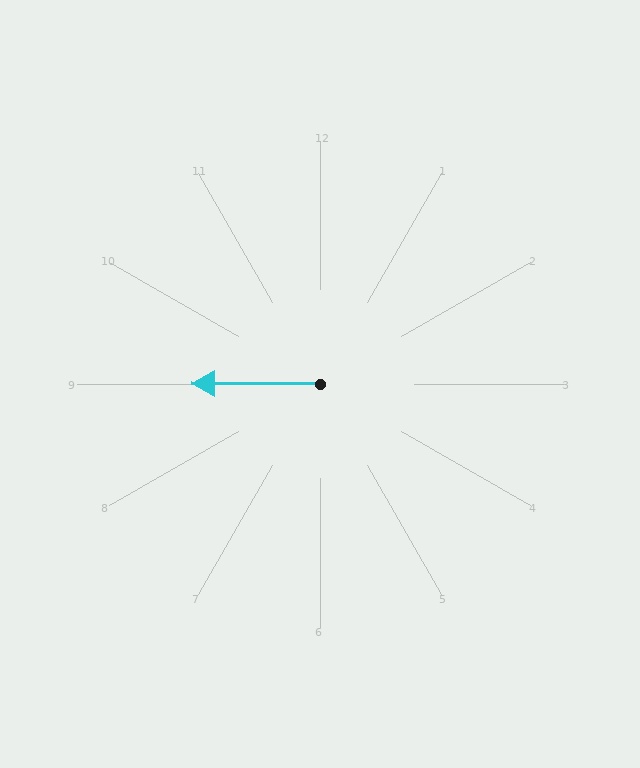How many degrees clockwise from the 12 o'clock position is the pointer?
Approximately 270 degrees.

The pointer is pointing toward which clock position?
Roughly 9 o'clock.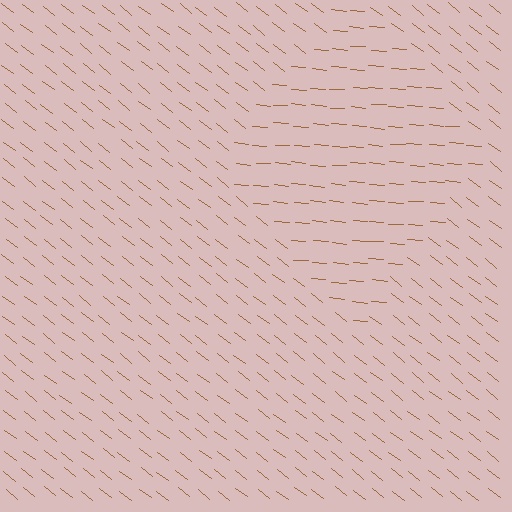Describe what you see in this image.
The image is filled with small brown line segments. A diamond region in the image has lines oriented differently from the surrounding lines, creating a visible texture boundary.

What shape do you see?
I see a diamond.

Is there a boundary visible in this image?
Yes, there is a texture boundary formed by a change in line orientation.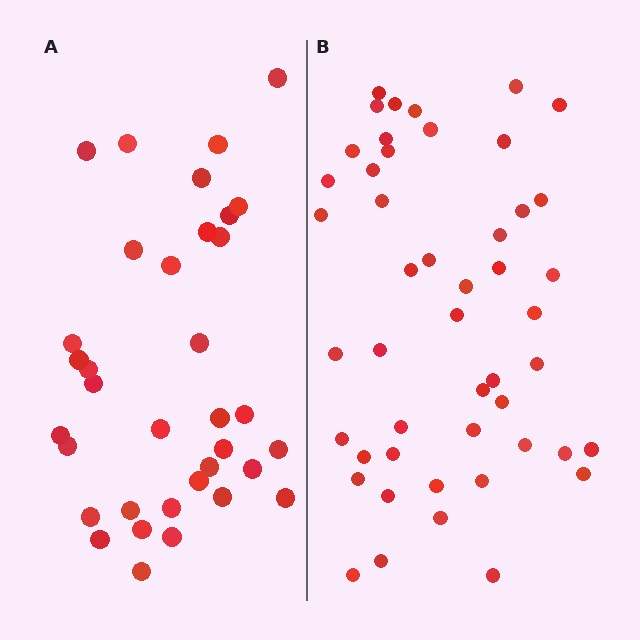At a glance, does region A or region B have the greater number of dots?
Region B (the right region) has more dots.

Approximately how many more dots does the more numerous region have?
Region B has approximately 15 more dots than region A.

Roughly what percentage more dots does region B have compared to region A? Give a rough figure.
About 35% more.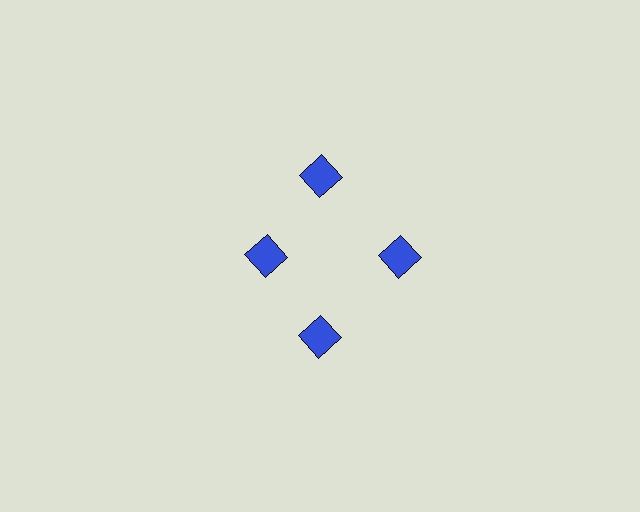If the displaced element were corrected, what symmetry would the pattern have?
It would have 4-fold rotational symmetry — the pattern would map onto itself every 90 degrees.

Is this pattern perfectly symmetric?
No. The 4 blue squares are arranged in a ring, but one element near the 9 o'clock position is pulled inward toward the center, breaking the 4-fold rotational symmetry.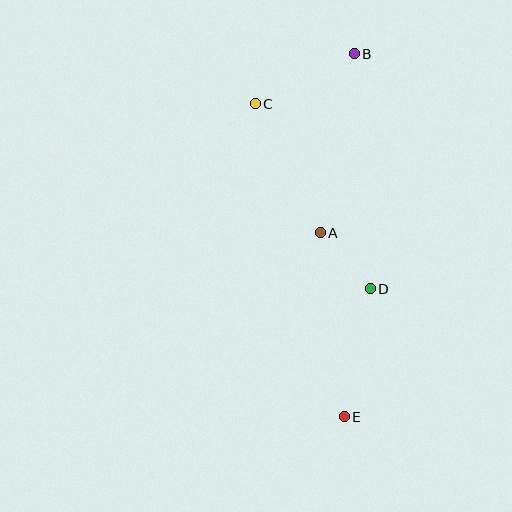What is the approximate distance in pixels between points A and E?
The distance between A and E is approximately 186 pixels.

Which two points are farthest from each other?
Points B and E are farthest from each other.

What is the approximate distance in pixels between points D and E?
The distance between D and E is approximately 131 pixels.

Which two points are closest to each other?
Points A and D are closest to each other.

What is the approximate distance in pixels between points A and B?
The distance between A and B is approximately 182 pixels.